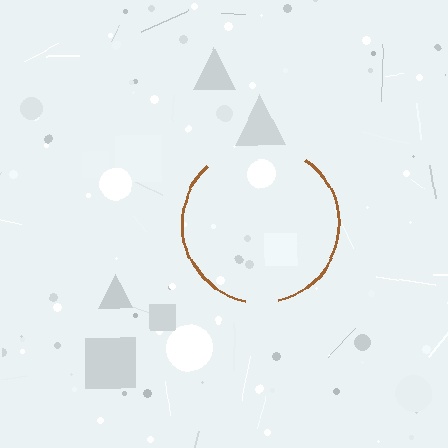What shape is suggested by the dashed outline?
The dashed outline suggests a circle.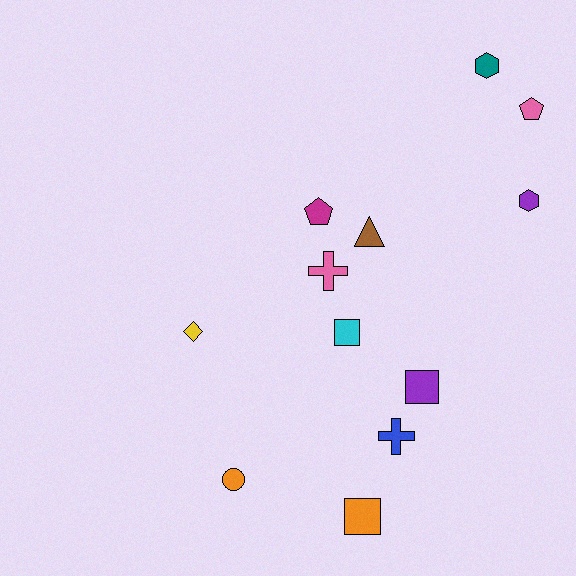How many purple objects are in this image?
There are 2 purple objects.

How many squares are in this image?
There are 3 squares.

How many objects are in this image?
There are 12 objects.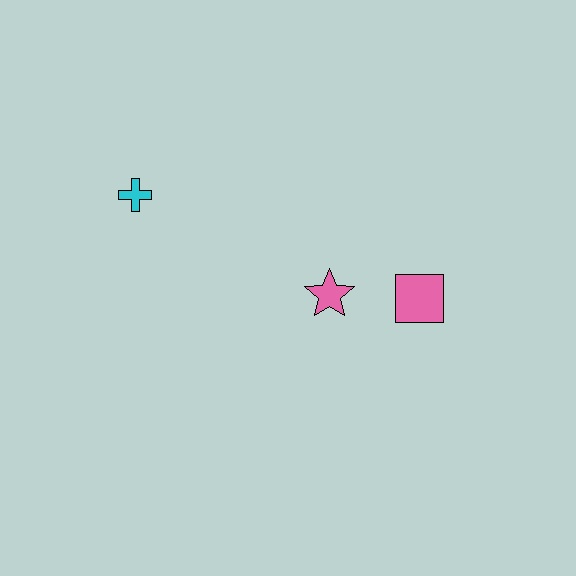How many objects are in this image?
There are 3 objects.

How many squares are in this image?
There is 1 square.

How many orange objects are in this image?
There are no orange objects.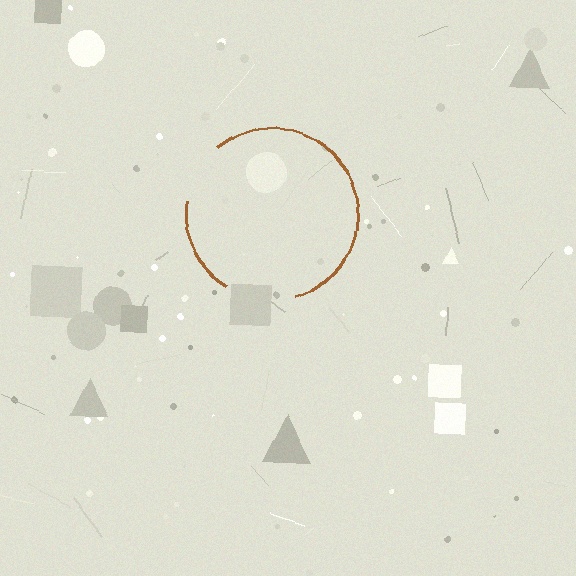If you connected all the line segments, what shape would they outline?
They would outline a circle.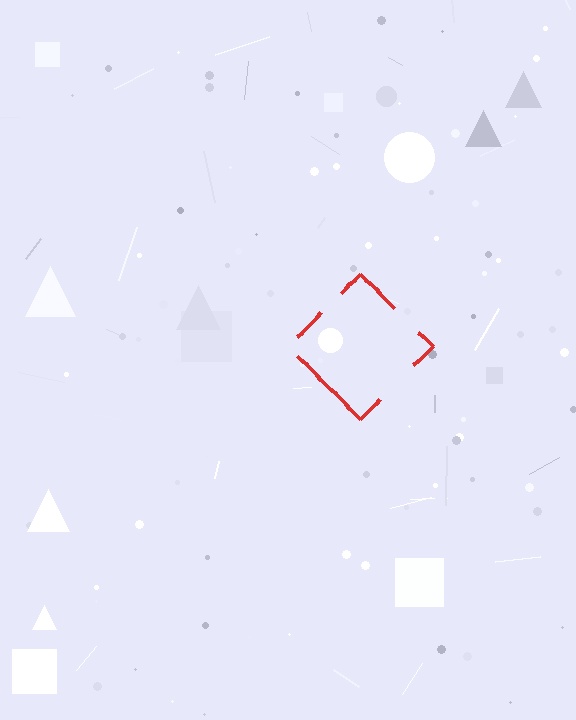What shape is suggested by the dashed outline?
The dashed outline suggests a diamond.